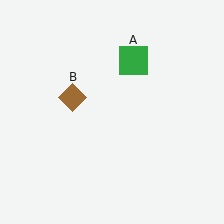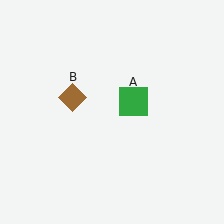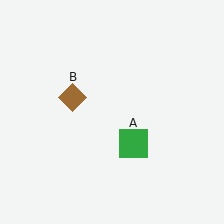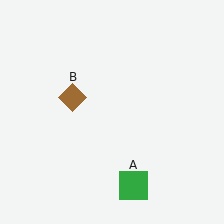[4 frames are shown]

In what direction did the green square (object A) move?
The green square (object A) moved down.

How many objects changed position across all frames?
1 object changed position: green square (object A).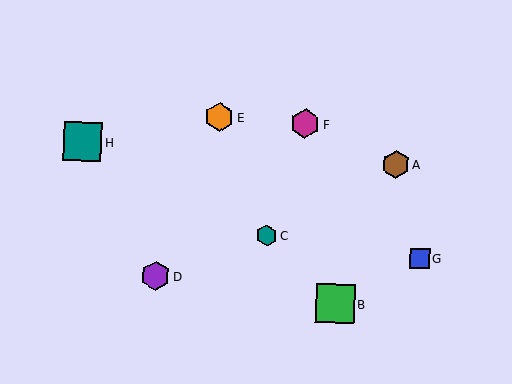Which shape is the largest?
The green square (labeled B) is the largest.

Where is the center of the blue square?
The center of the blue square is at (420, 259).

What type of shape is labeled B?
Shape B is a green square.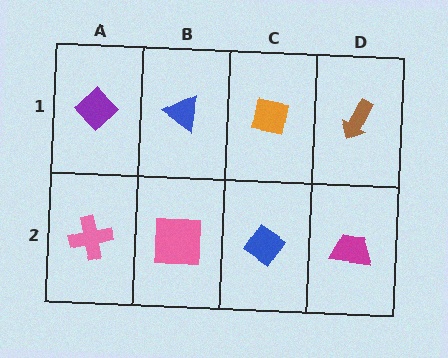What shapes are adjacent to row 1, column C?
A blue diamond (row 2, column C), a blue triangle (row 1, column B), a brown arrow (row 1, column D).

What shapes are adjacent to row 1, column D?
A magenta trapezoid (row 2, column D), an orange square (row 1, column C).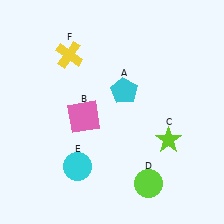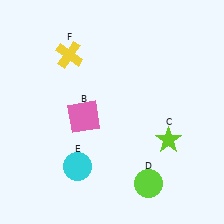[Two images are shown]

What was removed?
The cyan pentagon (A) was removed in Image 2.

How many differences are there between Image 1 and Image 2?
There is 1 difference between the two images.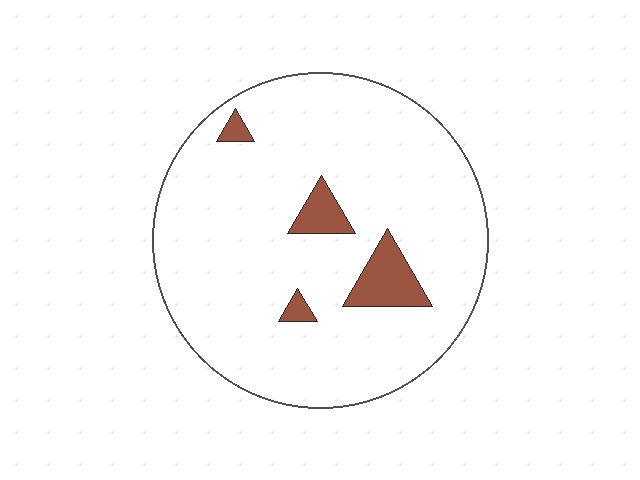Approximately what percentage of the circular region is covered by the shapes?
Approximately 10%.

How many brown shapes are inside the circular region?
4.